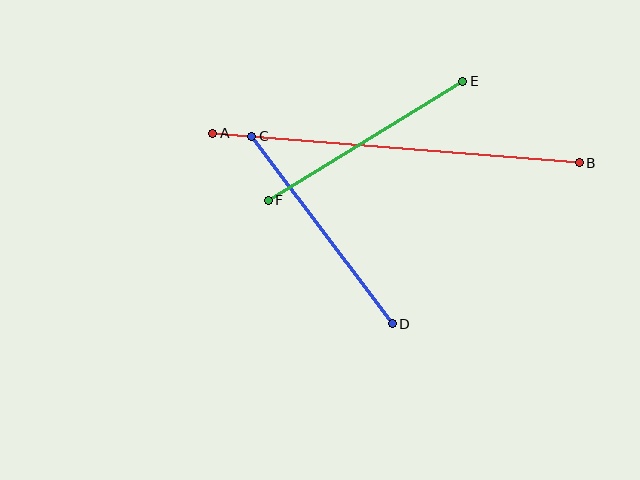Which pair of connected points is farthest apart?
Points A and B are farthest apart.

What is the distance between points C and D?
The distance is approximately 234 pixels.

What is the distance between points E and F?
The distance is approximately 228 pixels.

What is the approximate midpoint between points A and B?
The midpoint is at approximately (396, 148) pixels.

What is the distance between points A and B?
The distance is approximately 368 pixels.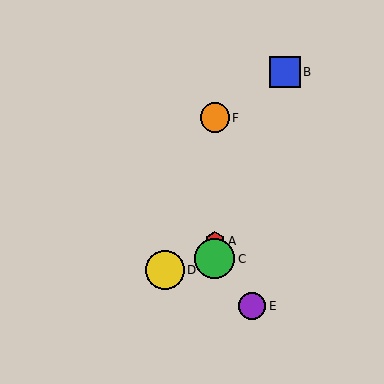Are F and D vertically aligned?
No, F is at x≈215 and D is at x≈165.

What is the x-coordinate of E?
Object E is at x≈252.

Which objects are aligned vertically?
Objects A, C, F are aligned vertically.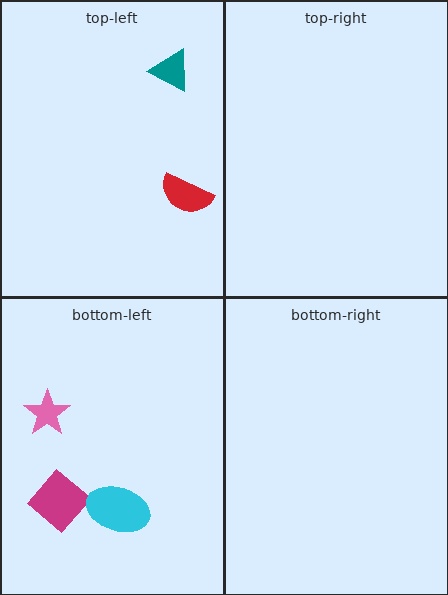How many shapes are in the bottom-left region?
3.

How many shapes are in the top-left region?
2.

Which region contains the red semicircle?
The top-left region.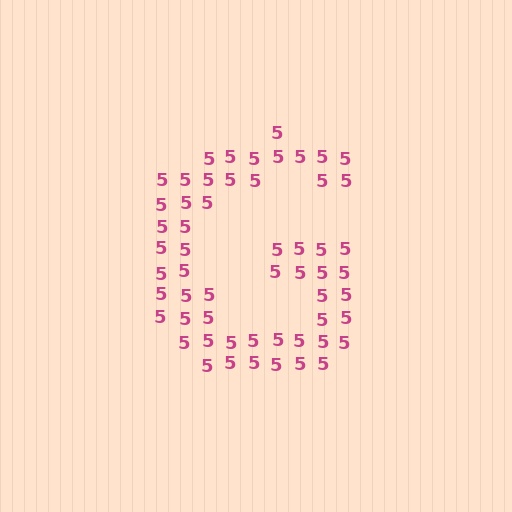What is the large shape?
The large shape is the letter G.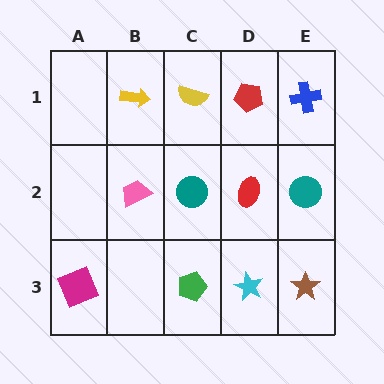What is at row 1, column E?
A blue cross.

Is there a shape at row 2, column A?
No, that cell is empty.